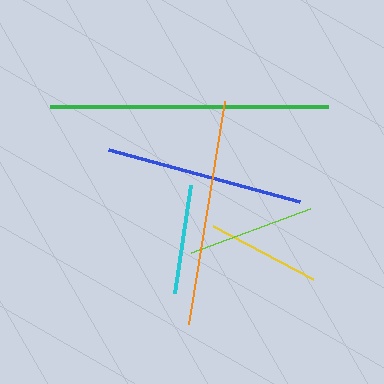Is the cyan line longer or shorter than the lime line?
The lime line is longer than the cyan line.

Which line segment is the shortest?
The cyan line is the shortest at approximately 109 pixels.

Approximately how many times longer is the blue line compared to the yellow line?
The blue line is approximately 1.7 times the length of the yellow line.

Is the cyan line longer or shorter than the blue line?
The blue line is longer than the cyan line.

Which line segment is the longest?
The green line is the longest at approximately 278 pixels.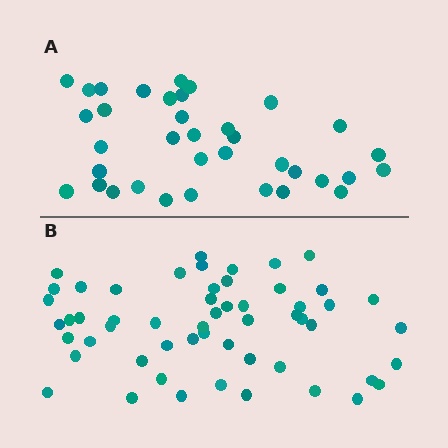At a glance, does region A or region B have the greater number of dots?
Region B (the bottom region) has more dots.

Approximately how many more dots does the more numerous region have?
Region B has approximately 20 more dots than region A.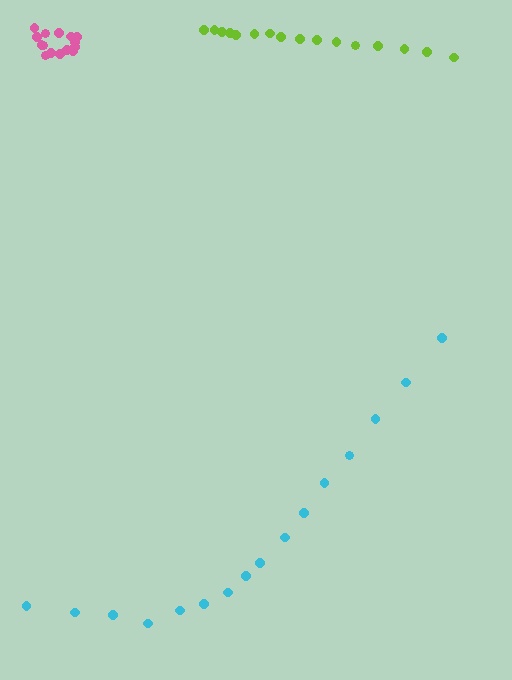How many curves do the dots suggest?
There are 3 distinct paths.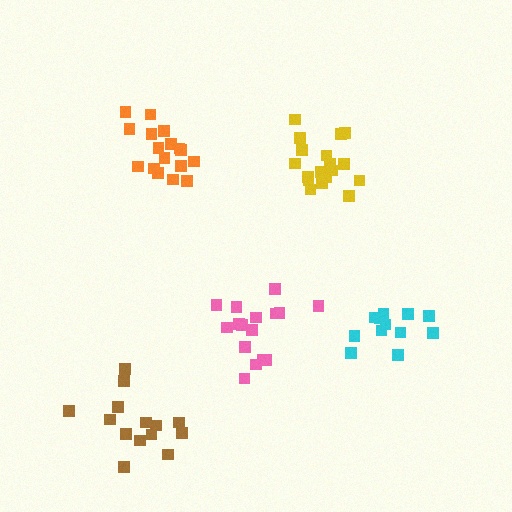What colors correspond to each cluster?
The clusters are colored: orange, pink, brown, yellow, cyan.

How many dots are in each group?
Group 1: 17 dots, Group 2: 16 dots, Group 3: 14 dots, Group 4: 18 dots, Group 5: 12 dots (77 total).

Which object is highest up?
The orange cluster is topmost.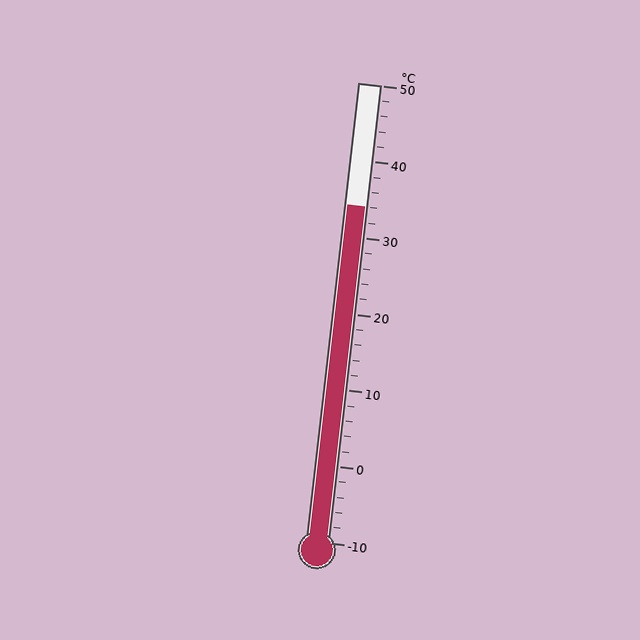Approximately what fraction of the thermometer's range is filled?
The thermometer is filled to approximately 75% of its range.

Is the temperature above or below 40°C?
The temperature is below 40°C.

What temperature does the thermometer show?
The thermometer shows approximately 34°C.